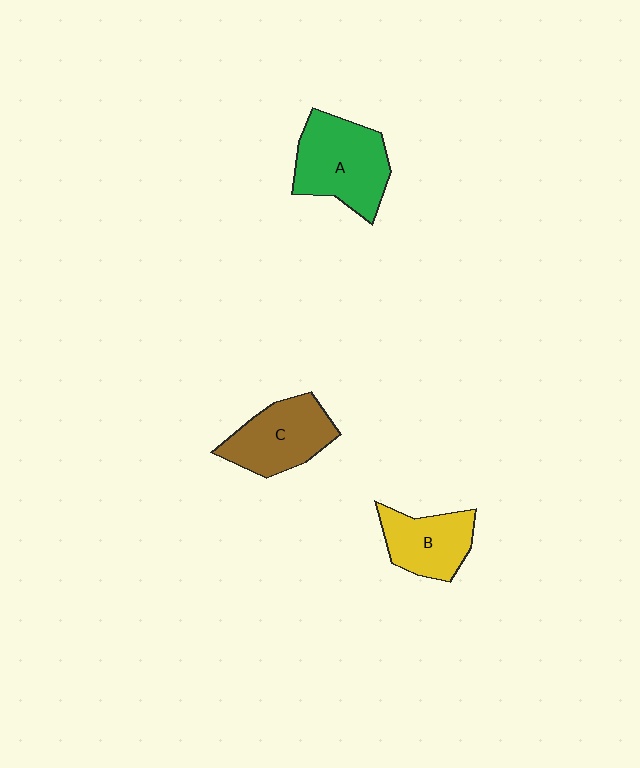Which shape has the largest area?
Shape A (green).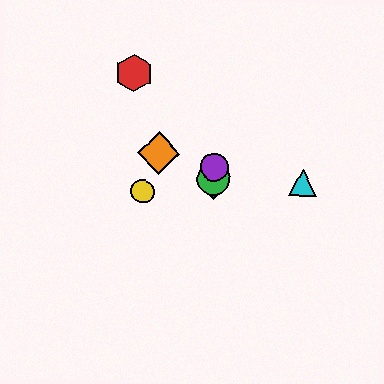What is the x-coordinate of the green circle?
The green circle is at x≈214.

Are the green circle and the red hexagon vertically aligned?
No, the green circle is at x≈214 and the red hexagon is at x≈134.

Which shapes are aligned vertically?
The blue diamond, the green circle, the purple circle are aligned vertically.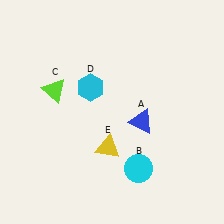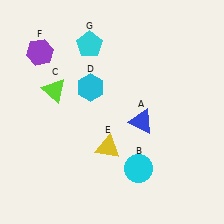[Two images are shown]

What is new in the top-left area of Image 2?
A purple hexagon (F) was added in the top-left area of Image 2.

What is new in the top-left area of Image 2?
A cyan pentagon (G) was added in the top-left area of Image 2.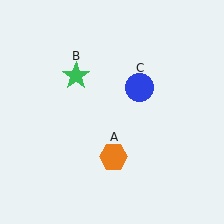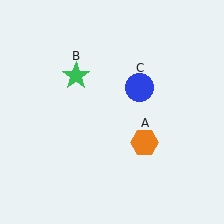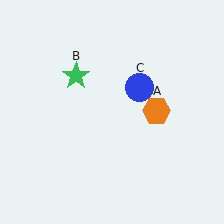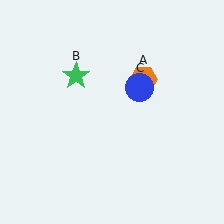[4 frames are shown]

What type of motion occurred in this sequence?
The orange hexagon (object A) rotated counterclockwise around the center of the scene.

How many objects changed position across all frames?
1 object changed position: orange hexagon (object A).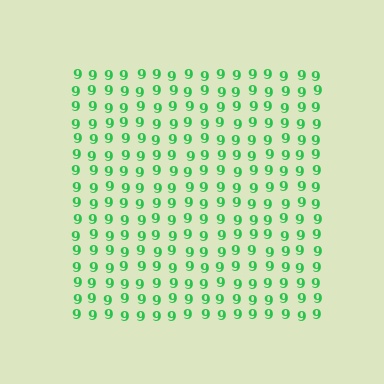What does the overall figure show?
The overall figure shows a square.